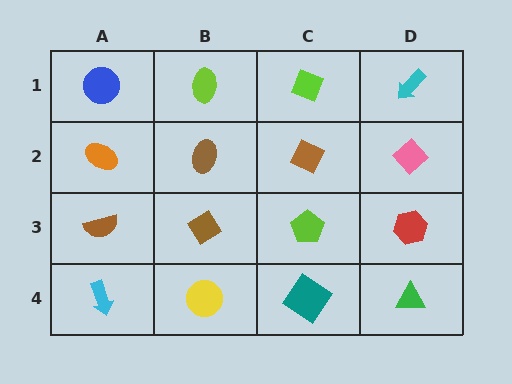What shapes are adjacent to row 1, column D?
A pink diamond (row 2, column D), a lime diamond (row 1, column C).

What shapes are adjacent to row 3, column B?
A brown ellipse (row 2, column B), a yellow circle (row 4, column B), a brown semicircle (row 3, column A), a lime pentagon (row 3, column C).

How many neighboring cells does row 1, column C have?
3.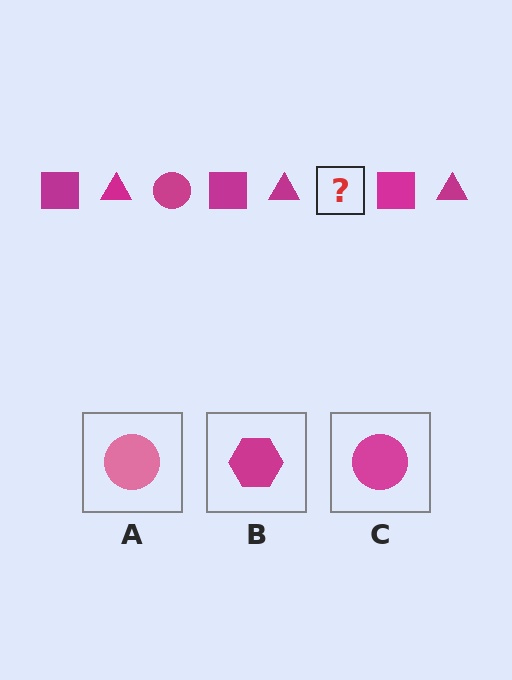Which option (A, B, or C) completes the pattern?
C.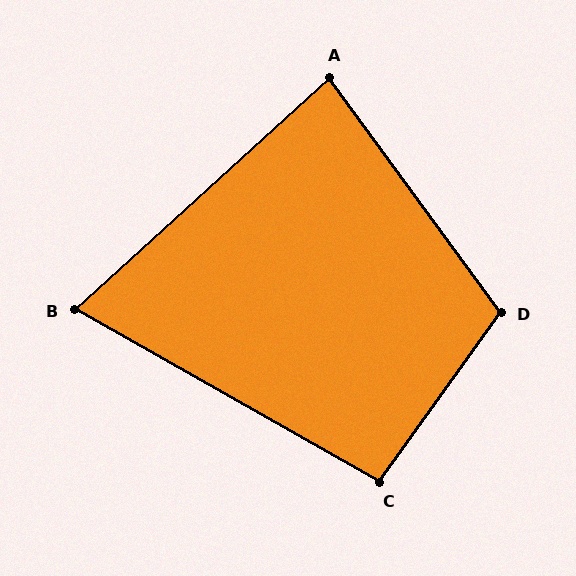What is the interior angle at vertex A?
Approximately 84 degrees (acute).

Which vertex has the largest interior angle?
D, at approximately 108 degrees.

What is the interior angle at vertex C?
Approximately 96 degrees (obtuse).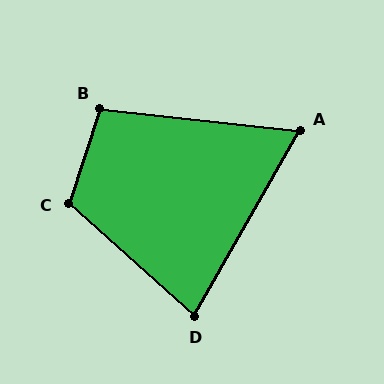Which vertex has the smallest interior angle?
A, at approximately 67 degrees.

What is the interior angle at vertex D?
Approximately 78 degrees (acute).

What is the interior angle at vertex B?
Approximately 102 degrees (obtuse).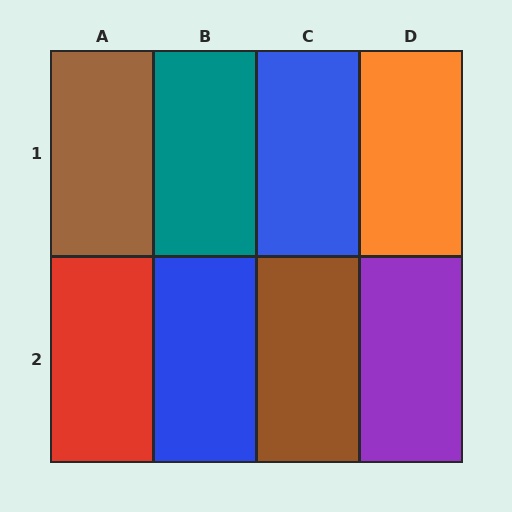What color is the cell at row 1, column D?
Orange.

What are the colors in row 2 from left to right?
Red, blue, brown, purple.